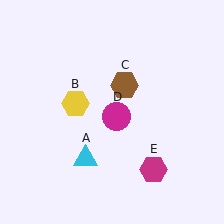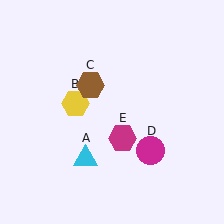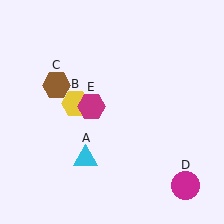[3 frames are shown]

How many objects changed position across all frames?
3 objects changed position: brown hexagon (object C), magenta circle (object D), magenta hexagon (object E).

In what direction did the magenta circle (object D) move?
The magenta circle (object D) moved down and to the right.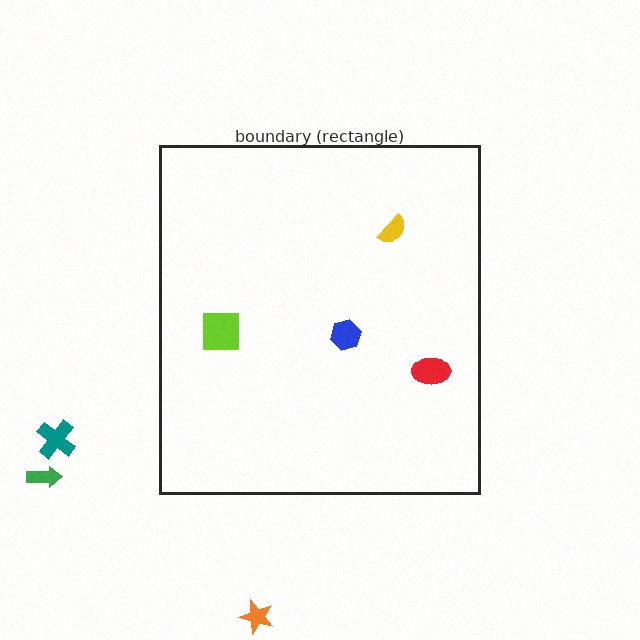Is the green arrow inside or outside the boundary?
Outside.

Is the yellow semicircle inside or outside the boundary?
Inside.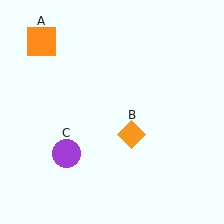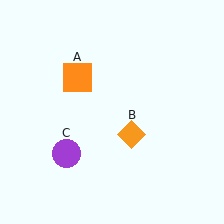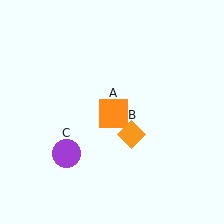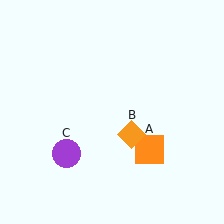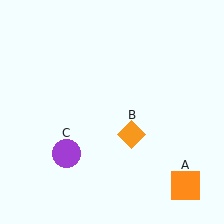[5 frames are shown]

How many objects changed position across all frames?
1 object changed position: orange square (object A).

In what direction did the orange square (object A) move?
The orange square (object A) moved down and to the right.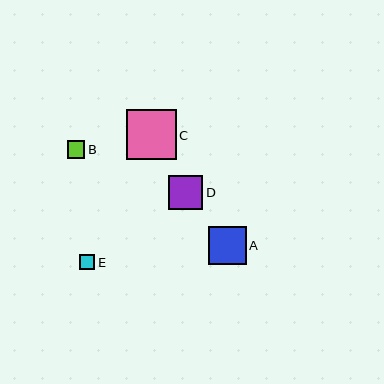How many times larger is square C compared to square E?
Square C is approximately 3.3 times the size of square E.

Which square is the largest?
Square C is the largest with a size of approximately 50 pixels.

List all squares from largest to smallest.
From largest to smallest: C, A, D, B, E.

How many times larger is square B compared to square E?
Square B is approximately 1.2 times the size of square E.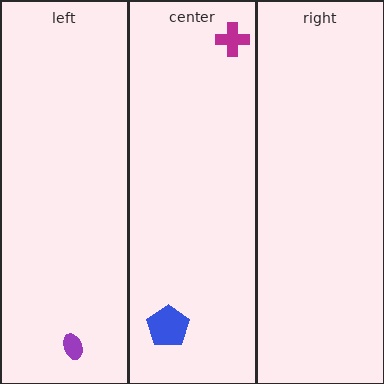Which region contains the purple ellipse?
The left region.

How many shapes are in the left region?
1.